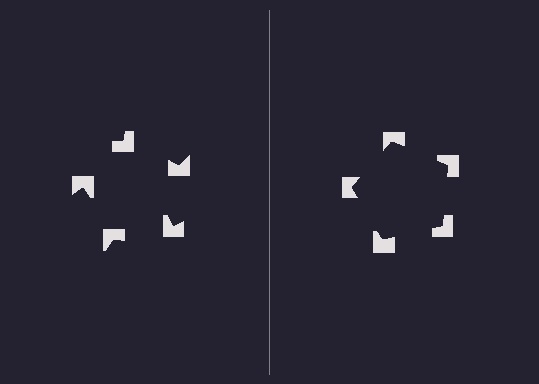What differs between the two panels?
The notched squares are positioned identically on both sides; only the wedge orientations differ. On the right they align to a pentagon; on the left they are misaligned.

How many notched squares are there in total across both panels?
10 — 5 on each side.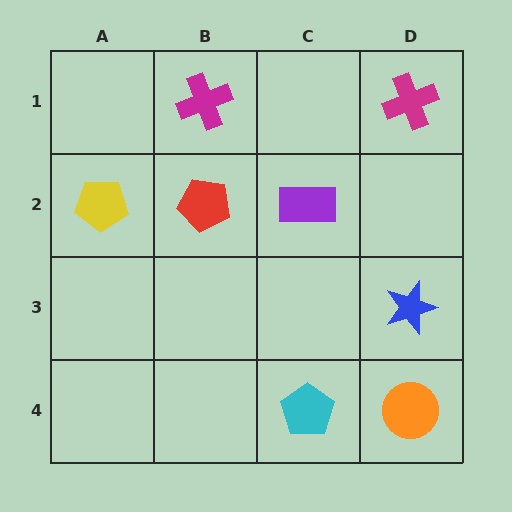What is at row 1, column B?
A magenta cross.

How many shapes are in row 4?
2 shapes.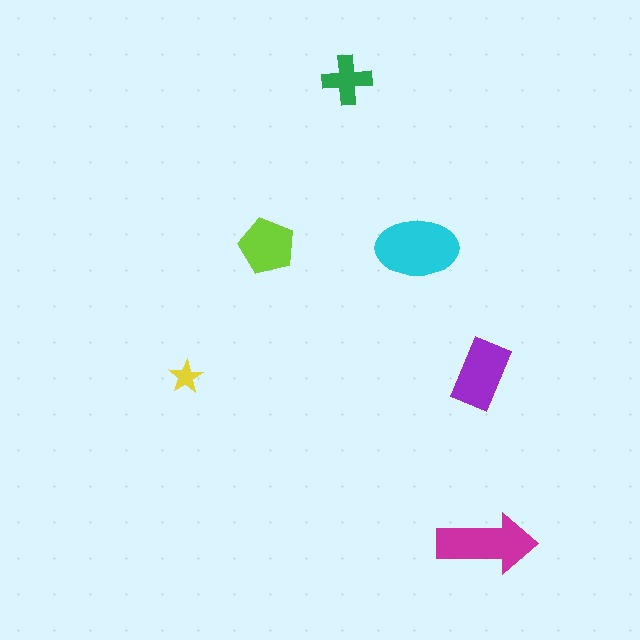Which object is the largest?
The cyan ellipse.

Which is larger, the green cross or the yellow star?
The green cross.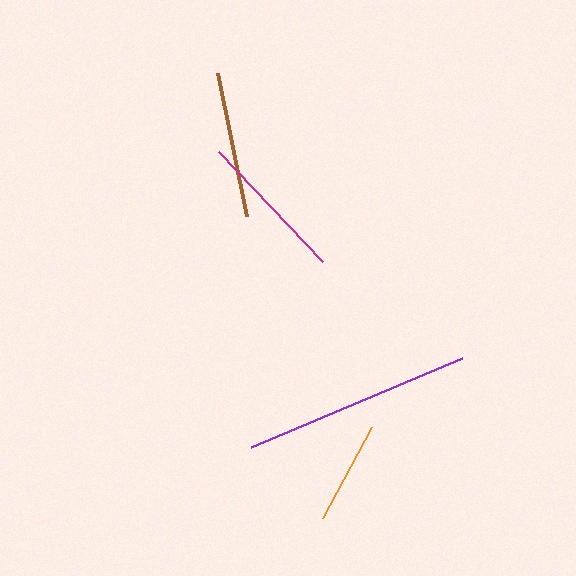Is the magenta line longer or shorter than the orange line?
The magenta line is longer than the orange line.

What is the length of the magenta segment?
The magenta segment is approximately 152 pixels long.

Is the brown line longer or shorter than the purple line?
The purple line is longer than the brown line.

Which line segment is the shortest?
The orange line is the shortest at approximately 103 pixels.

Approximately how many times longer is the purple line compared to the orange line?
The purple line is approximately 2.2 times the length of the orange line.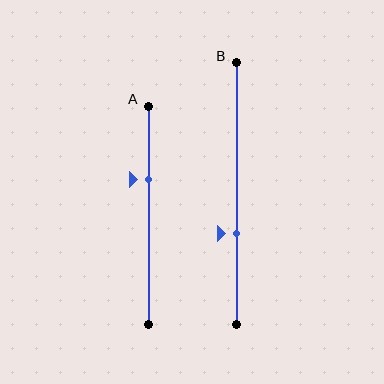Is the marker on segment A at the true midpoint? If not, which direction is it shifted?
No, the marker on segment A is shifted upward by about 17% of the segment length.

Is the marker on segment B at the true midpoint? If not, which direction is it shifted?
No, the marker on segment B is shifted downward by about 15% of the segment length.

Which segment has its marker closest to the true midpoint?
Segment B has its marker closest to the true midpoint.